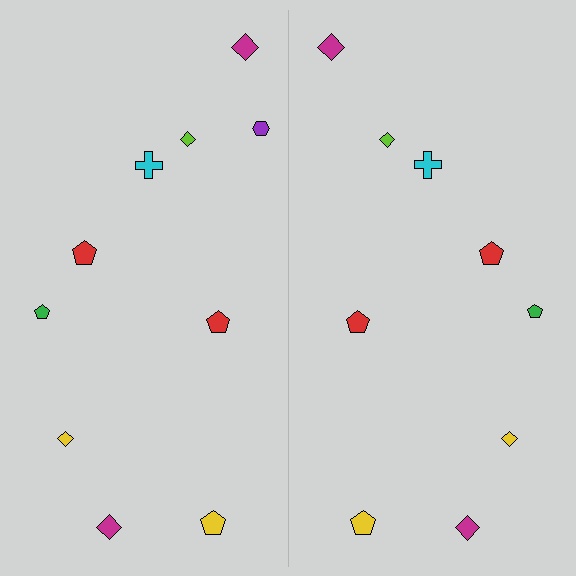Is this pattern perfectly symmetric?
No, the pattern is not perfectly symmetric. A purple hexagon is missing from the right side.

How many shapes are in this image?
There are 19 shapes in this image.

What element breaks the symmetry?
A purple hexagon is missing from the right side.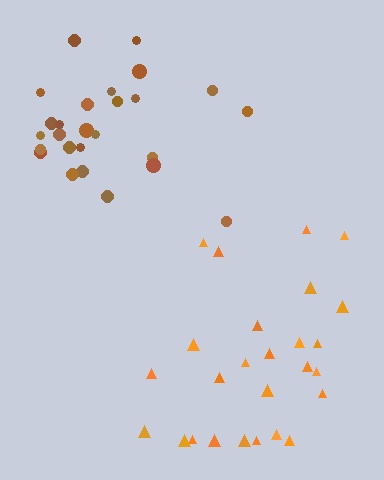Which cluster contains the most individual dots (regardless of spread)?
Brown (27).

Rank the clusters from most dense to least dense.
brown, orange.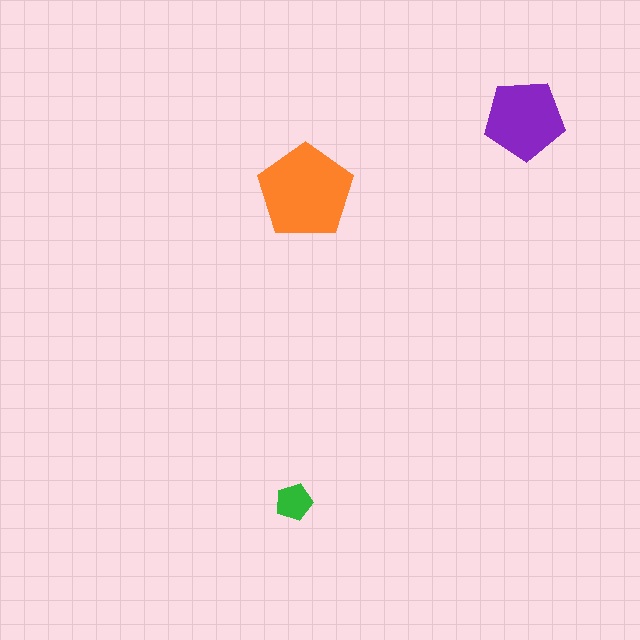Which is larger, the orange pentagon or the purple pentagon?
The orange one.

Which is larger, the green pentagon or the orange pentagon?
The orange one.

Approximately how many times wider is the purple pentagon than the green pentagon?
About 2 times wider.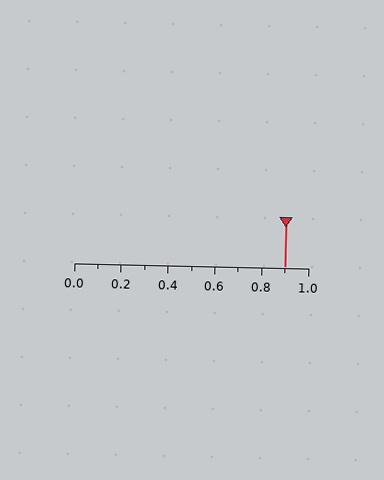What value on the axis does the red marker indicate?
The marker indicates approximately 0.9.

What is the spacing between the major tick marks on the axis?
The major ticks are spaced 0.2 apart.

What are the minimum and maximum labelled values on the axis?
The axis runs from 0.0 to 1.0.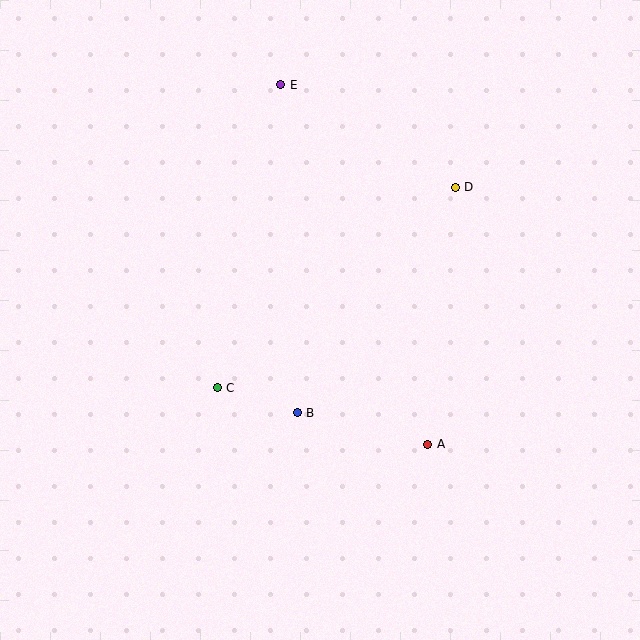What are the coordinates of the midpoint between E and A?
The midpoint between E and A is at (354, 264).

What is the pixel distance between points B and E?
The distance between B and E is 328 pixels.